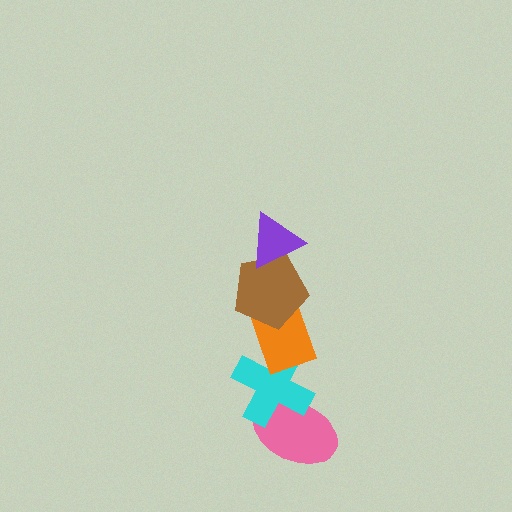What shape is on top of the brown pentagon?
The purple triangle is on top of the brown pentagon.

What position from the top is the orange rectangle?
The orange rectangle is 3rd from the top.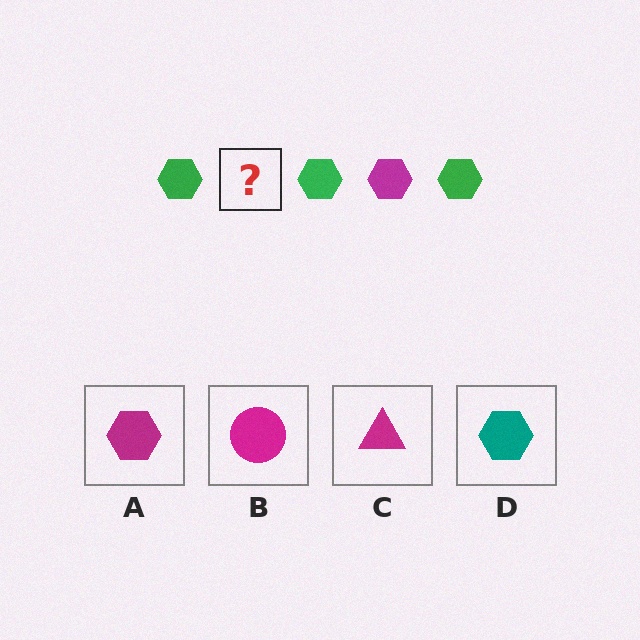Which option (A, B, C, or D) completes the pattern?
A.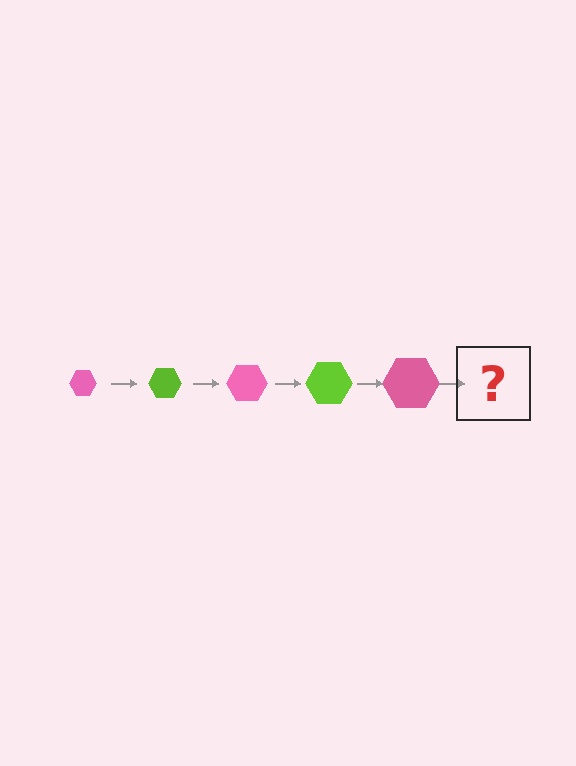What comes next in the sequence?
The next element should be a lime hexagon, larger than the previous one.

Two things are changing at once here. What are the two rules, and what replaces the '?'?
The two rules are that the hexagon grows larger each step and the color cycles through pink and lime. The '?' should be a lime hexagon, larger than the previous one.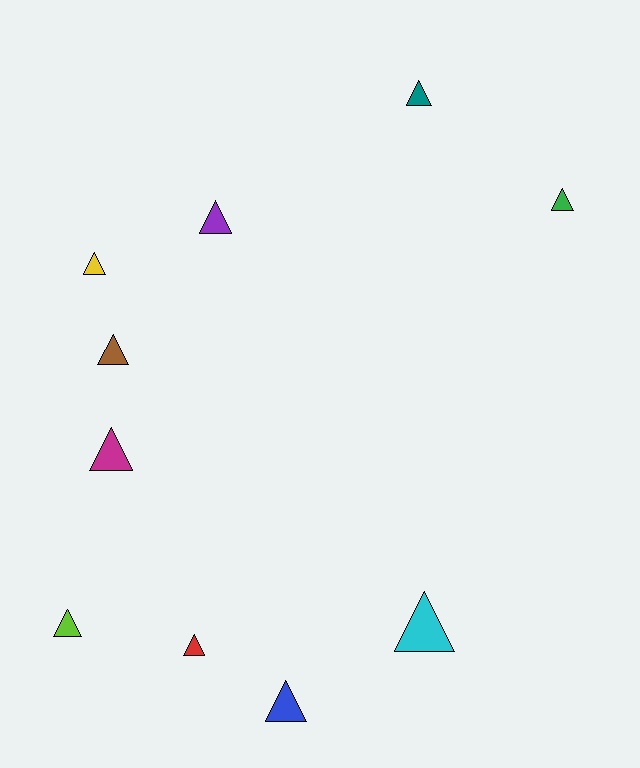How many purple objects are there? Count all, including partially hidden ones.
There is 1 purple object.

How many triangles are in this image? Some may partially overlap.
There are 10 triangles.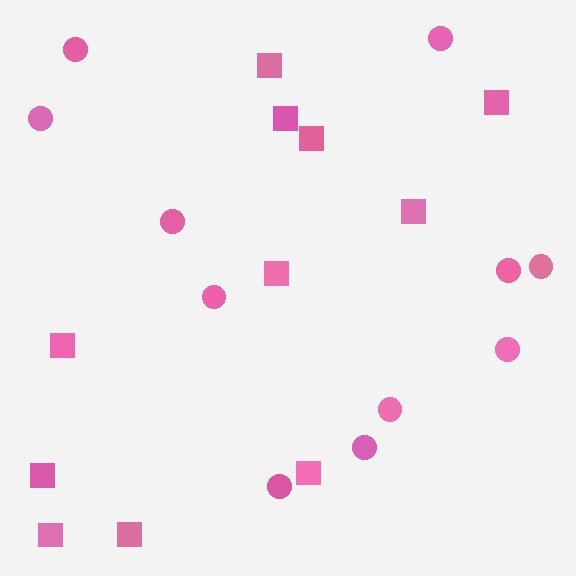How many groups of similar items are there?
There are 2 groups: one group of squares (11) and one group of circles (11).